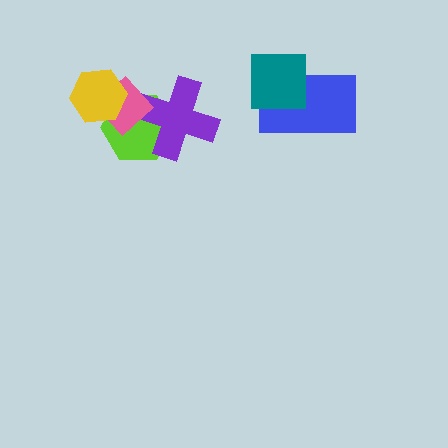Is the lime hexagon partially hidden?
Yes, it is partially covered by another shape.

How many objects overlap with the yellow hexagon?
2 objects overlap with the yellow hexagon.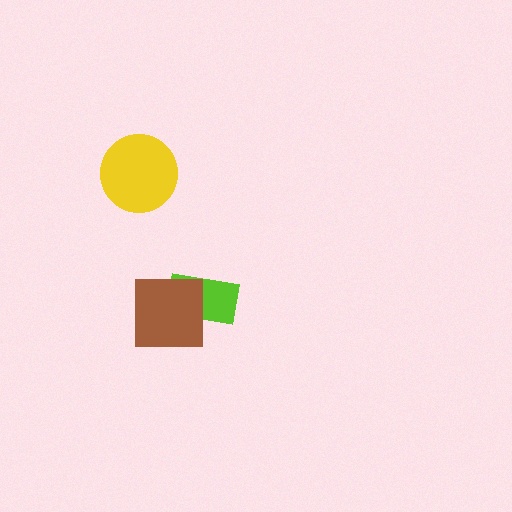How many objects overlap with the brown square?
1 object overlaps with the brown square.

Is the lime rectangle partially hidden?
Yes, it is partially covered by another shape.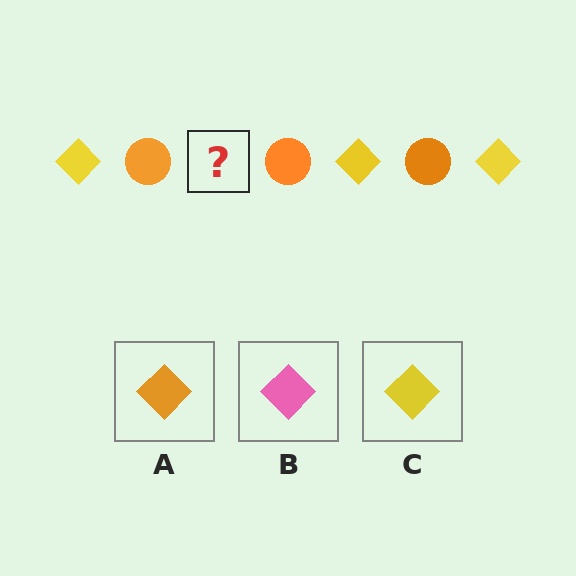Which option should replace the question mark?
Option C.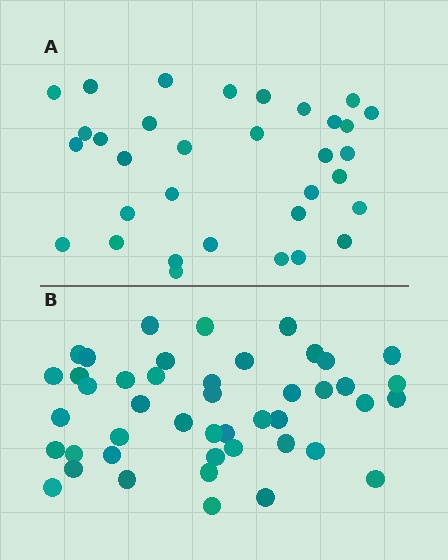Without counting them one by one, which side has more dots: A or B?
Region B (the bottom region) has more dots.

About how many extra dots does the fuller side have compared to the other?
Region B has roughly 12 or so more dots than region A.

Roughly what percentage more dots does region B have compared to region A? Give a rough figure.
About 35% more.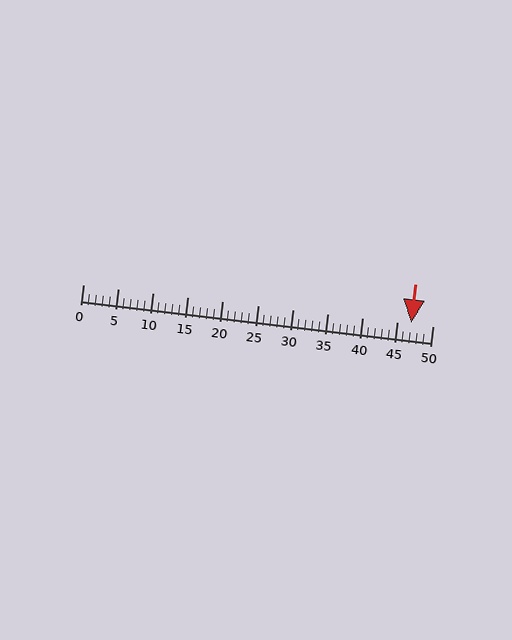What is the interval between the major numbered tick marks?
The major tick marks are spaced 5 units apart.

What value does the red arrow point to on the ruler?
The red arrow points to approximately 47.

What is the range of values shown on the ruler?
The ruler shows values from 0 to 50.